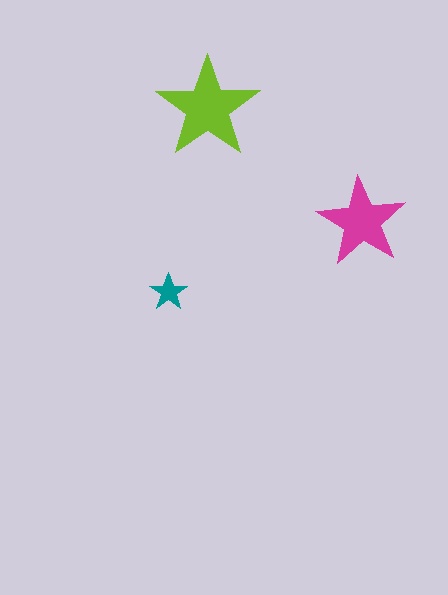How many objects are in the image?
There are 3 objects in the image.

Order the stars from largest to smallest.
the lime one, the magenta one, the teal one.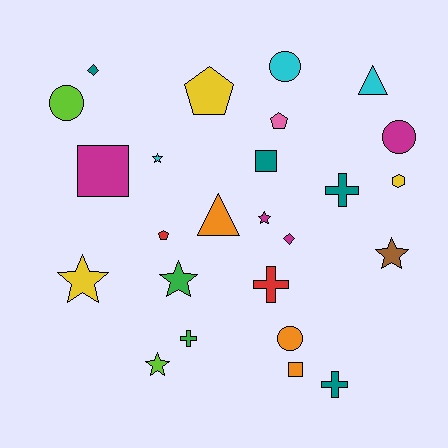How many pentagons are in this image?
There are 3 pentagons.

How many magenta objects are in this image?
There are 4 magenta objects.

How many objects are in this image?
There are 25 objects.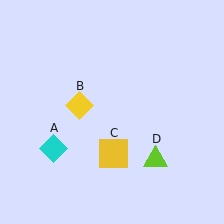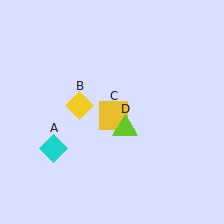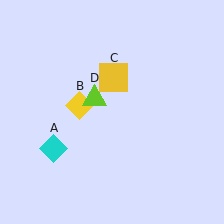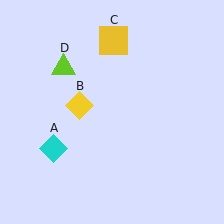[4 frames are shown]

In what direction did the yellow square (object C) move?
The yellow square (object C) moved up.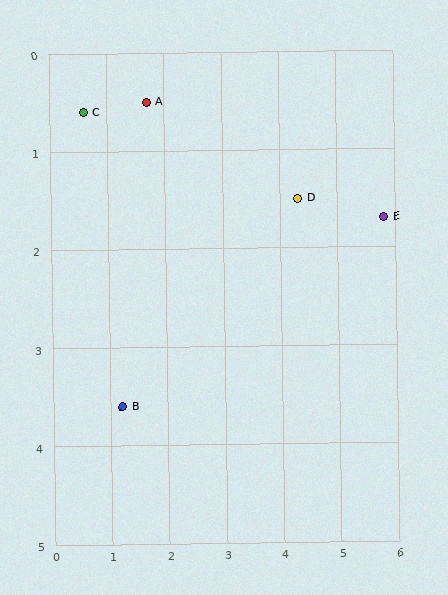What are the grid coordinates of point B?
Point B is at approximately (1.2, 3.6).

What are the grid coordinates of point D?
Point D is at approximately (4.3, 1.5).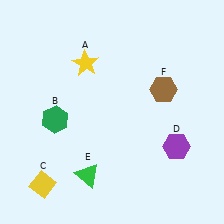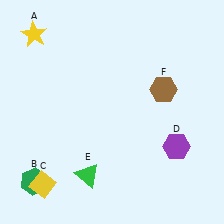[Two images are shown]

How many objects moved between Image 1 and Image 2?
2 objects moved between the two images.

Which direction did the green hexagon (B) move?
The green hexagon (B) moved down.